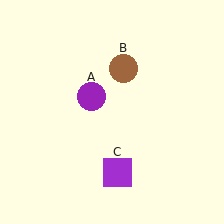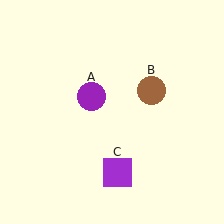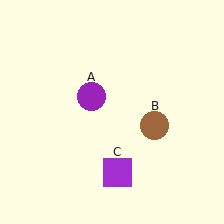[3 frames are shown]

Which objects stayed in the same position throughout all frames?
Purple circle (object A) and purple square (object C) remained stationary.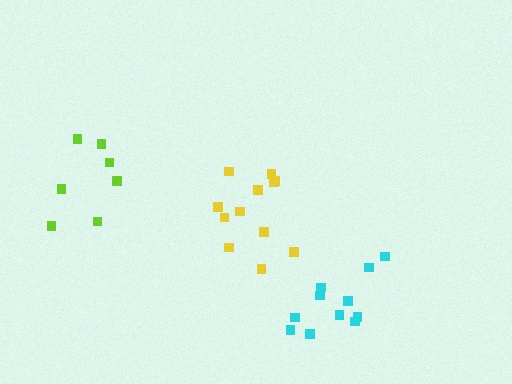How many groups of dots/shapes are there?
There are 3 groups.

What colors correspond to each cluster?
The clusters are colored: lime, cyan, yellow.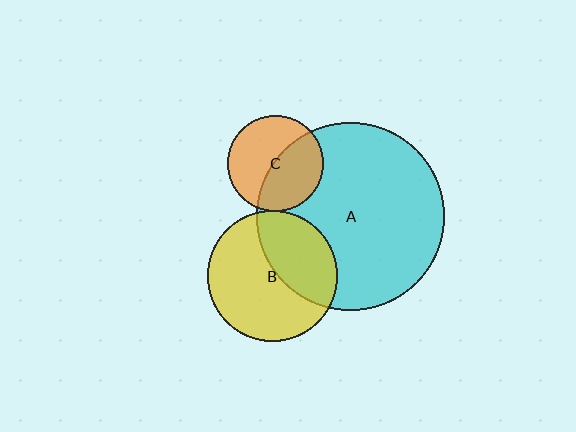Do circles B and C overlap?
Yes.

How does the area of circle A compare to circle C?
Approximately 3.9 times.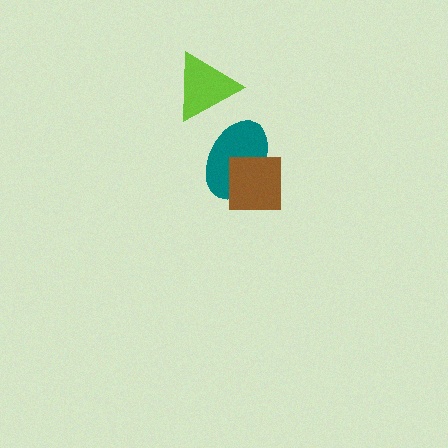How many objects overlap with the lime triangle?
0 objects overlap with the lime triangle.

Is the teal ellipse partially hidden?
Yes, it is partially covered by another shape.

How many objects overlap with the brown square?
1 object overlaps with the brown square.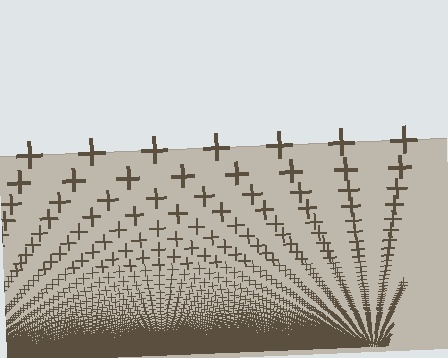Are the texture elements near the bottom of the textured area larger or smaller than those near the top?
Smaller. The gradient is inverted — elements near the bottom are smaller and denser.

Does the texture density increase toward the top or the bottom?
Density increases toward the bottom.